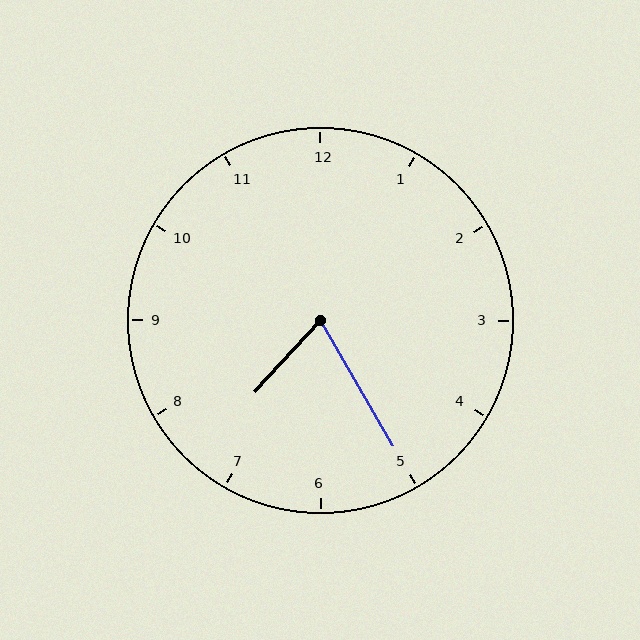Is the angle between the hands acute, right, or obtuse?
It is acute.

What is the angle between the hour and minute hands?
Approximately 72 degrees.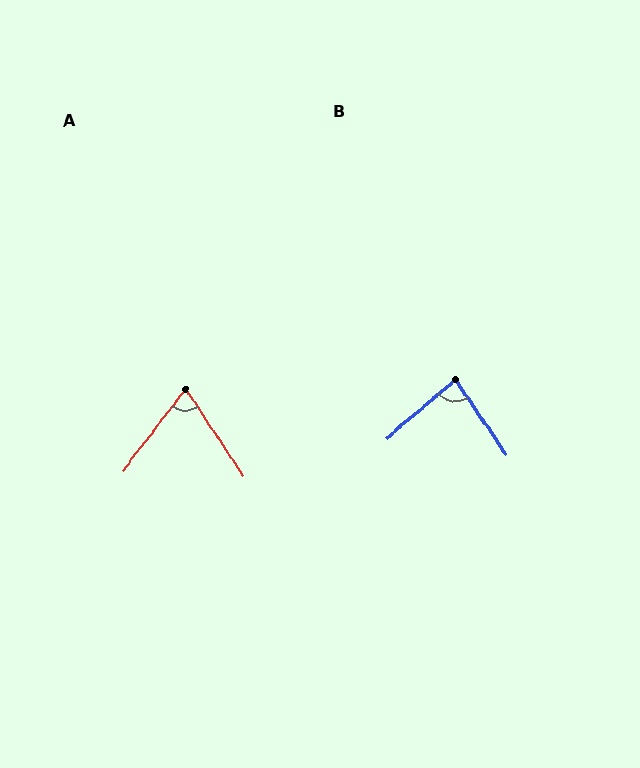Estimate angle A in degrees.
Approximately 71 degrees.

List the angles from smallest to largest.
A (71°), B (84°).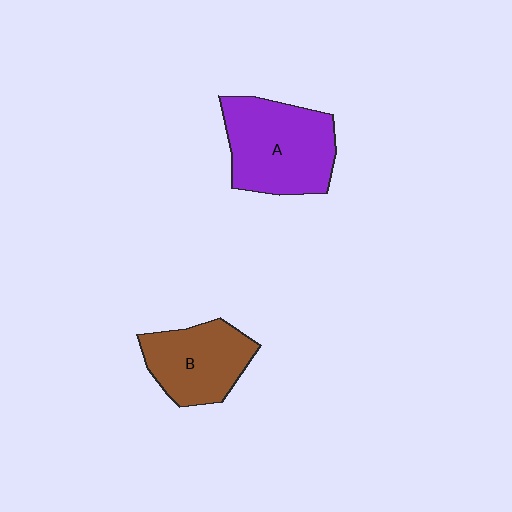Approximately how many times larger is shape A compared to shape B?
Approximately 1.3 times.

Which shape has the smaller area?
Shape B (brown).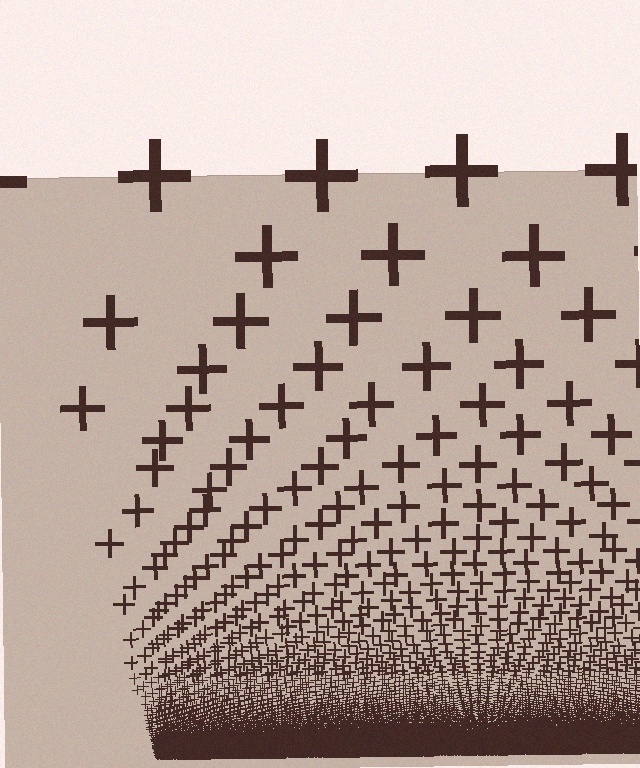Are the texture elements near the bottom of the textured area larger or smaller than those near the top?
Smaller. The gradient is inverted — elements near the bottom are smaller and denser.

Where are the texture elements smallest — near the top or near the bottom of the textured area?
Near the bottom.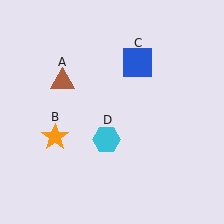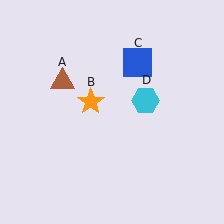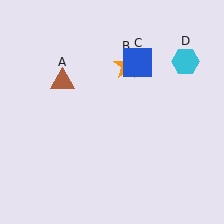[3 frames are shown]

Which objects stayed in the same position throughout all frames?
Brown triangle (object A) and blue square (object C) remained stationary.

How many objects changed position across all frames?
2 objects changed position: orange star (object B), cyan hexagon (object D).